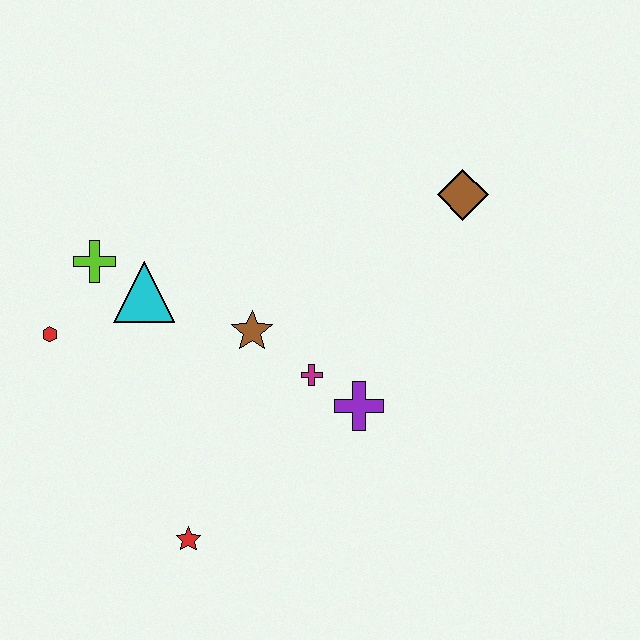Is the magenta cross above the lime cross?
No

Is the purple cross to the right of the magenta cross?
Yes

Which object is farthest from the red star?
The brown diamond is farthest from the red star.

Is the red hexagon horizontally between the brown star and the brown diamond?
No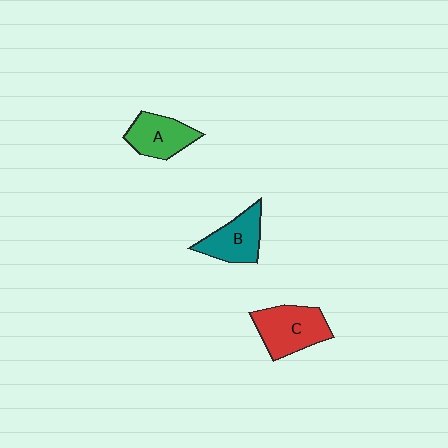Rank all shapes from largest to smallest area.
From largest to smallest: C (red), B (teal), A (green).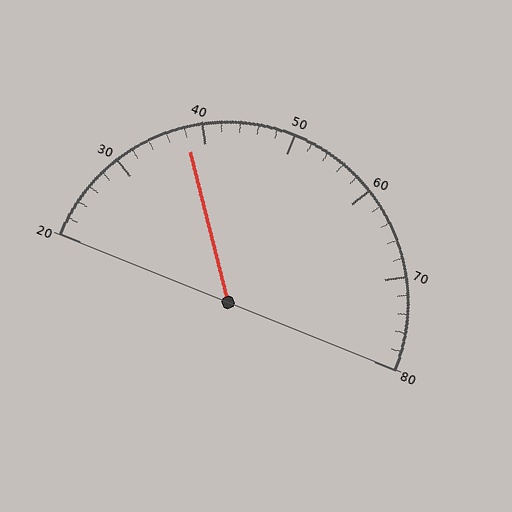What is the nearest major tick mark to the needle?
The nearest major tick mark is 40.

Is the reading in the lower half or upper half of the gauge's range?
The reading is in the lower half of the range (20 to 80).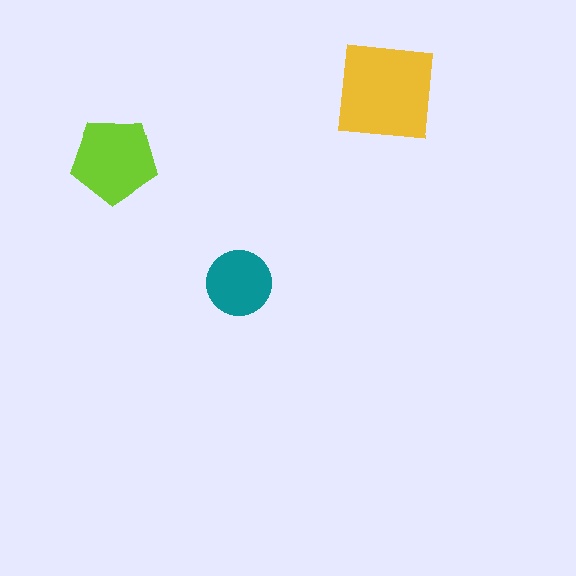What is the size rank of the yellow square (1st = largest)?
1st.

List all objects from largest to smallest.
The yellow square, the lime pentagon, the teal circle.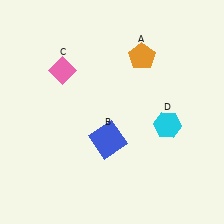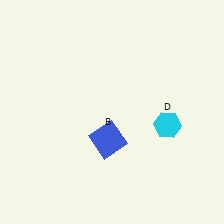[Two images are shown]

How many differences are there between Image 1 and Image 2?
There are 2 differences between the two images.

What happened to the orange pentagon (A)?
The orange pentagon (A) was removed in Image 2. It was in the top-right area of Image 1.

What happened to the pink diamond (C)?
The pink diamond (C) was removed in Image 2. It was in the top-left area of Image 1.